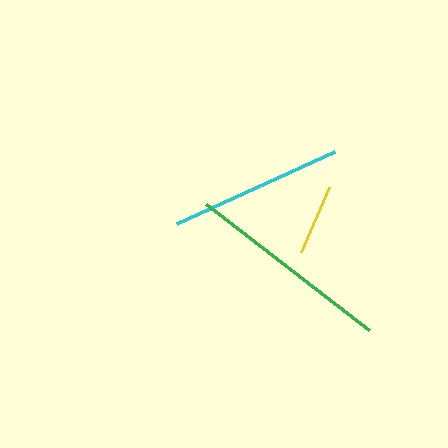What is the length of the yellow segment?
The yellow segment is approximately 71 pixels long.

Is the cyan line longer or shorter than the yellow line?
The cyan line is longer than the yellow line.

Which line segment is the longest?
The green line is the longest at approximately 206 pixels.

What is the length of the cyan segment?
The cyan segment is approximately 173 pixels long.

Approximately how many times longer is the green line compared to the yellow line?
The green line is approximately 2.9 times the length of the yellow line.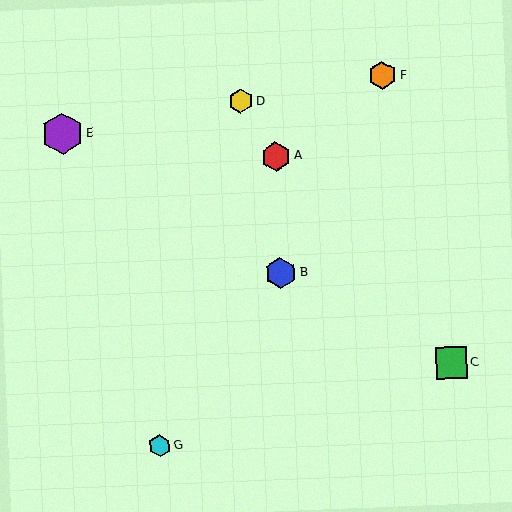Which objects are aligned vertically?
Objects A, B are aligned vertically.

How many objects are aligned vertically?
2 objects (A, B) are aligned vertically.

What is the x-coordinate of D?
Object D is at x≈241.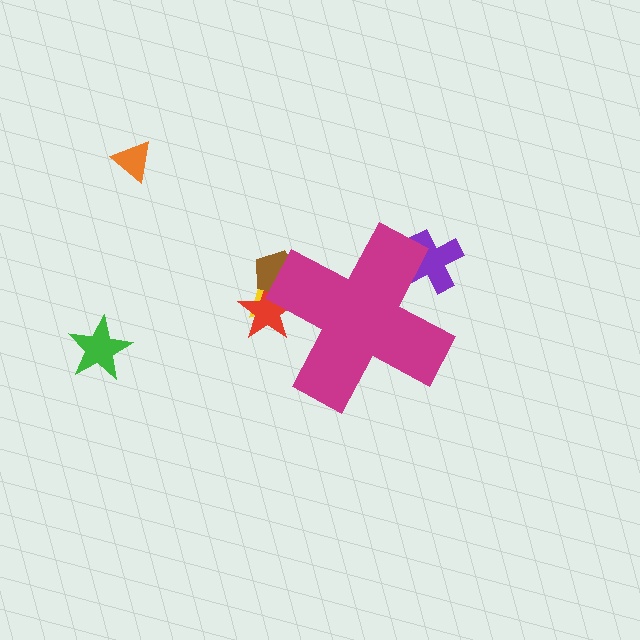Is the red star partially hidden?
Yes, the red star is partially hidden behind the magenta cross.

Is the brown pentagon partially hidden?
Yes, the brown pentagon is partially hidden behind the magenta cross.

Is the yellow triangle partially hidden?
Yes, the yellow triangle is partially hidden behind the magenta cross.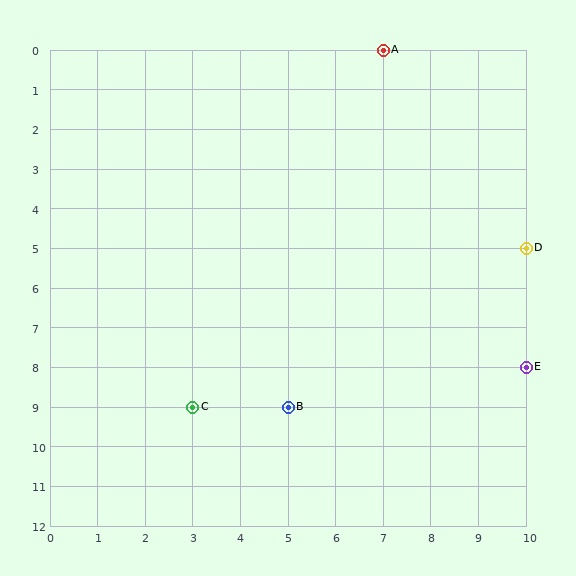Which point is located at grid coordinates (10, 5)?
Point D is at (10, 5).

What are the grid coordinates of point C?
Point C is at grid coordinates (3, 9).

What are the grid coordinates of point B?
Point B is at grid coordinates (5, 9).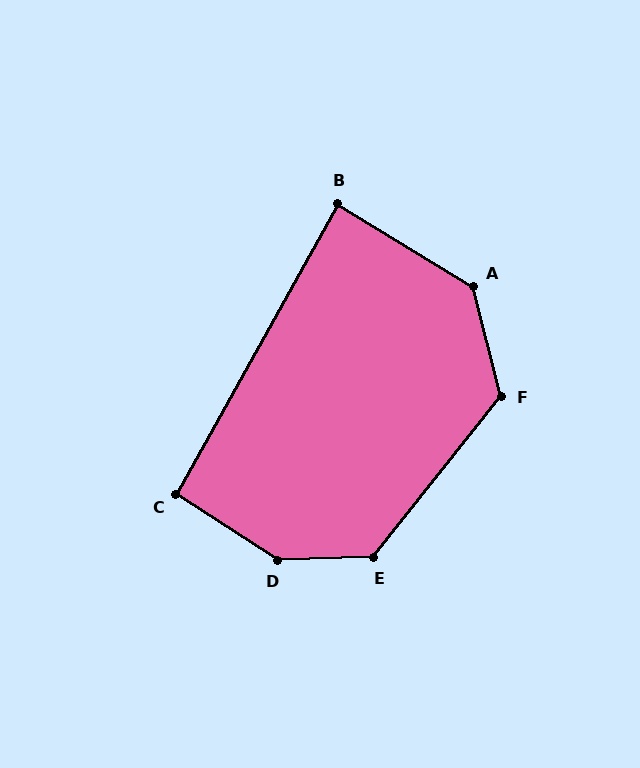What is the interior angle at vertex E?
Approximately 130 degrees (obtuse).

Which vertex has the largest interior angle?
D, at approximately 145 degrees.